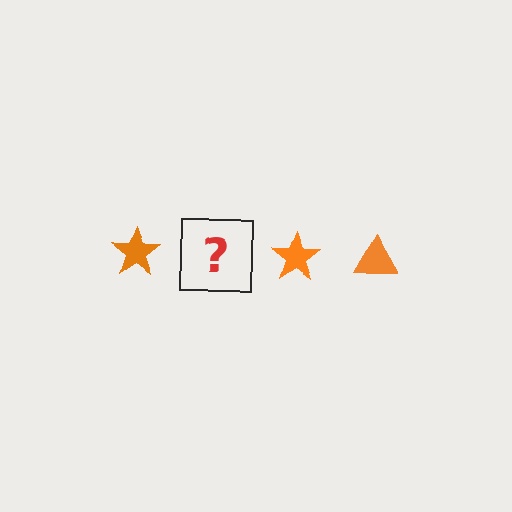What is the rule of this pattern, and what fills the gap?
The rule is that the pattern cycles through star, triangle shapes in orange. The gap should be filled with an orange triangle.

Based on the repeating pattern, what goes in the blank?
The blank should be an orange triangle.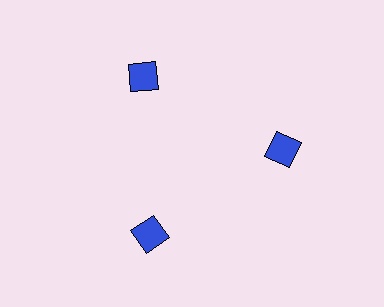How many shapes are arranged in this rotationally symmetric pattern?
There are 3 shapes, arranged in 3 groups of 1.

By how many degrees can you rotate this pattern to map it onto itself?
The pattern maps onto itself every 120 degrees of rotation.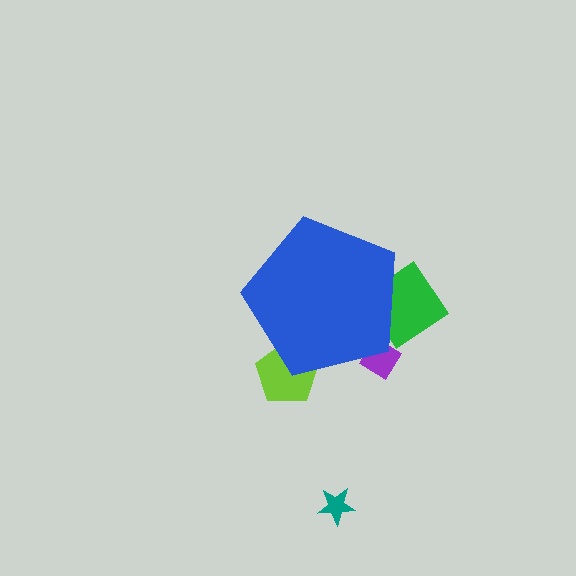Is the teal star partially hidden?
No, the teal star is fully visible.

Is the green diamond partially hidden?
Yes, the green diamond is partially hidden behind the blue pentagon.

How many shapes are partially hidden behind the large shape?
3 shapes are partially hidden.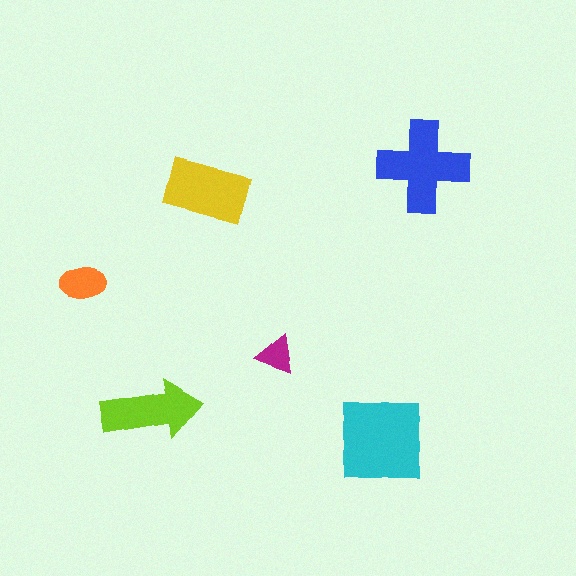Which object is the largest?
The cyan square.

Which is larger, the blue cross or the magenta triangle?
The blue cross.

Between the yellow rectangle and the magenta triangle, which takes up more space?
The yellow rectangle.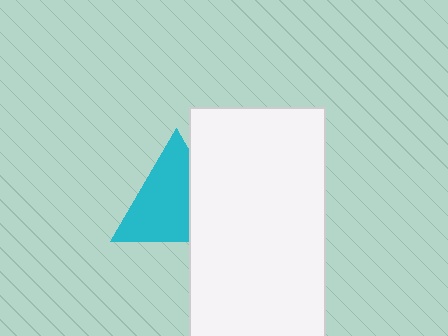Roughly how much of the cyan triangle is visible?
Most of it is visible (roughly 68%).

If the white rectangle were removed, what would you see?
You would see the complete cyan triangle.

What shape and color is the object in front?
The object in front is a white rectangle.